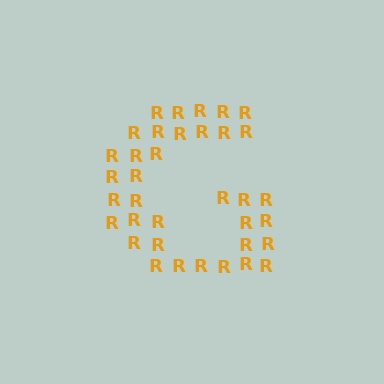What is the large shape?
The large shape is the letter G.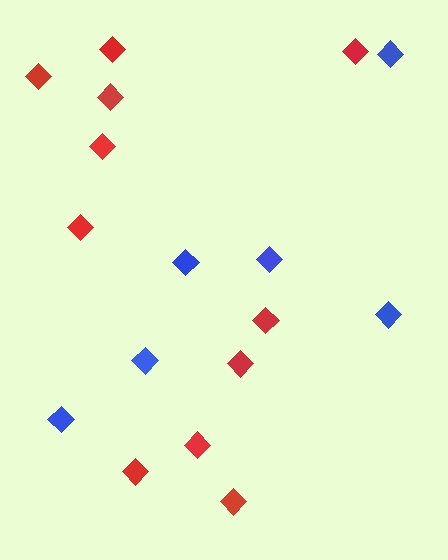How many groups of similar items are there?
There are 2 groups: one group of red diamonds (11) and one group of blue diamonds (6).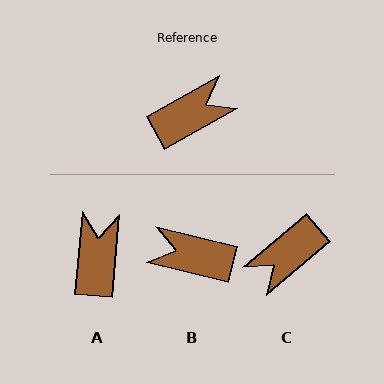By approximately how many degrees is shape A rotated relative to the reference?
Approximately 56 degrees counter-clockwise.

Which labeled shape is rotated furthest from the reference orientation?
C, about 169 degrees away.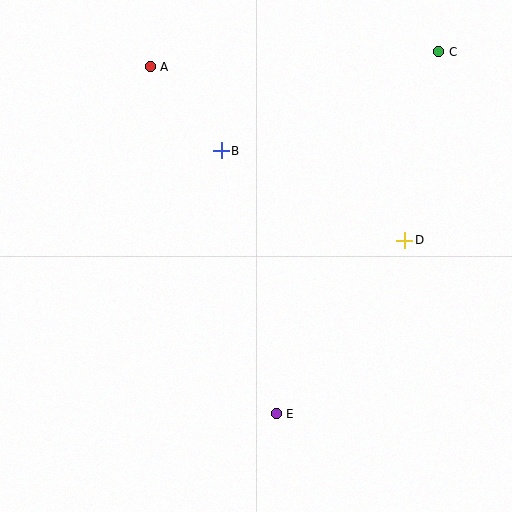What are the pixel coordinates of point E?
Point E is at (276, 414).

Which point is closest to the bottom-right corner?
Point E is closest to the bottom-right corner.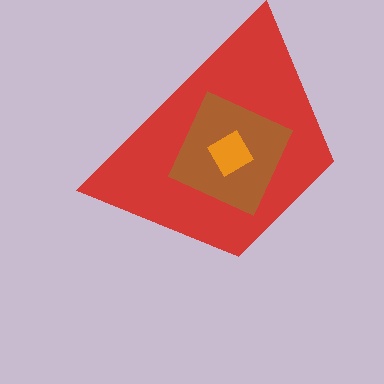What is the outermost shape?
The red trapezoid.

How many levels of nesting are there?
3.